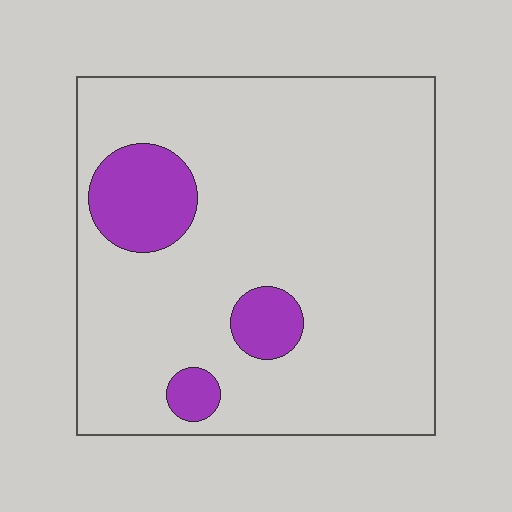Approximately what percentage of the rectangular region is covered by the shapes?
Approximately 10%.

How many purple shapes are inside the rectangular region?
3.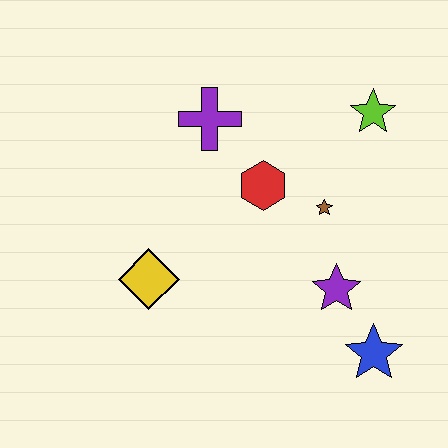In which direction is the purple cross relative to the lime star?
The purple cross is to the left of the lime star.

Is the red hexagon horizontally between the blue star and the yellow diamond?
Yes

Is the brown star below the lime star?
Yes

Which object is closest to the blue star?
The purple star is closest to the blue star.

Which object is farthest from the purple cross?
The blue star is farthest from the purple cross.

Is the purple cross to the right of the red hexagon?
No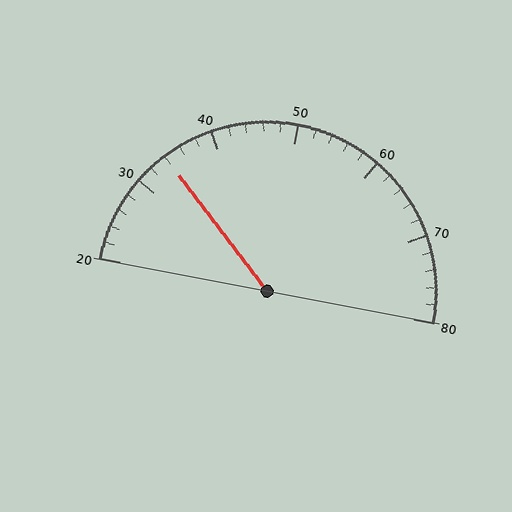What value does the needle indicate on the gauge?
The needle indicates approximately 34.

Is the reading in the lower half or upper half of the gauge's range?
The reading is in the lower half of the range (20 to 80).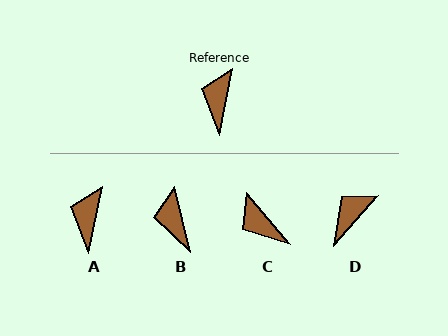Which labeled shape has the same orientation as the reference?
A.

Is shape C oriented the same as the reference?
No, it is off by about 52 degrees.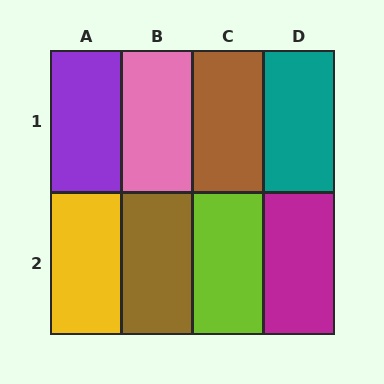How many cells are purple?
1 cell is purple.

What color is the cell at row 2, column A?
Yellow.